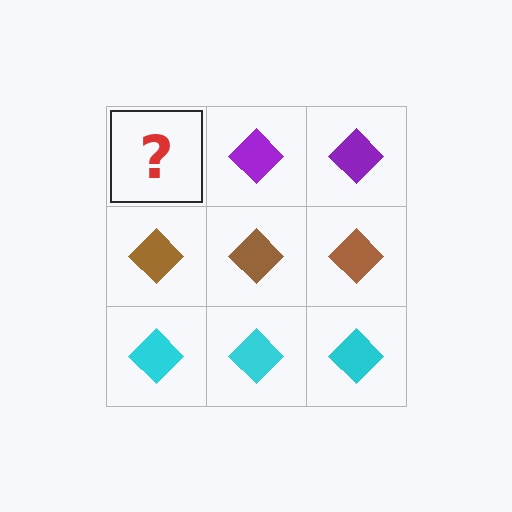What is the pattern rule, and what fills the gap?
The rule is that each row has a consistent color. The gap should be filled with a purple diamond.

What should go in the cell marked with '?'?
The missing cell should contain a purple diamond.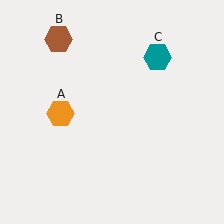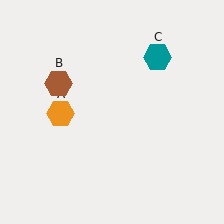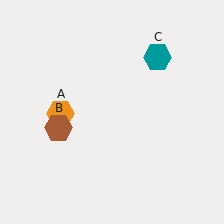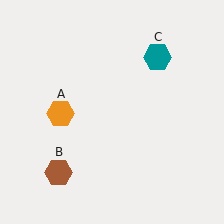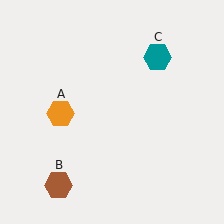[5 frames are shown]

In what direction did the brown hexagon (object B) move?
The brown hexagon (object B) moved down.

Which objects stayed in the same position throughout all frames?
Orange hexagon (object A) and teal hexagon (object C) remained stationary.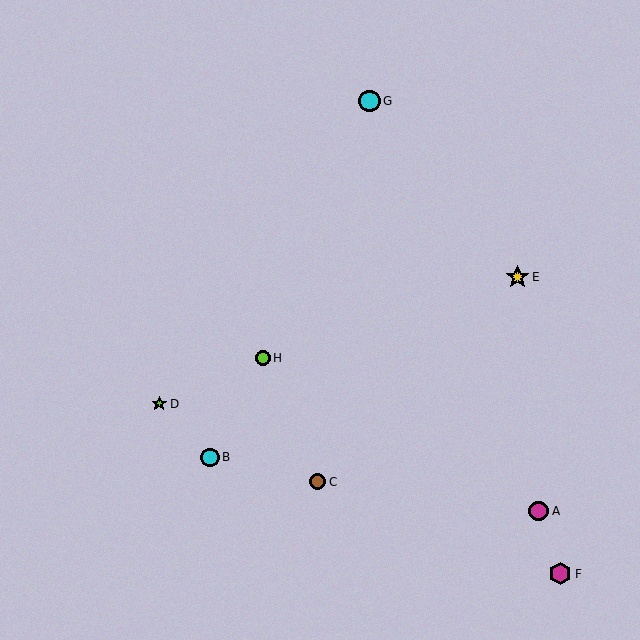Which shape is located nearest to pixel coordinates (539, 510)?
The magenta circle (labeled A) at (539, 511) is nearest to that location.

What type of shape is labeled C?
Shape C is a brown circle.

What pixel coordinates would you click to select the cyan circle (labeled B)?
Click at (210, 457) to select the cyan circle B.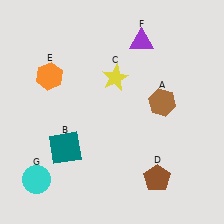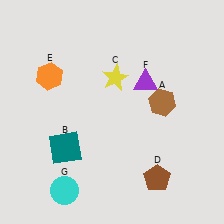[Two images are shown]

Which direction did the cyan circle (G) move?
The cyan circle (G) moved right.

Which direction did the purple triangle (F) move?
The purple triangle (F) moved down.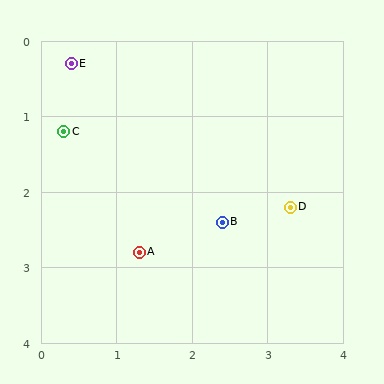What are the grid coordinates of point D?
Point D is at approximately (3.3, 2.2).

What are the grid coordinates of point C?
Point C is at approximately (0.3, 1.2).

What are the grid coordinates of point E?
Point E is at approximately (0.4, 0.3).